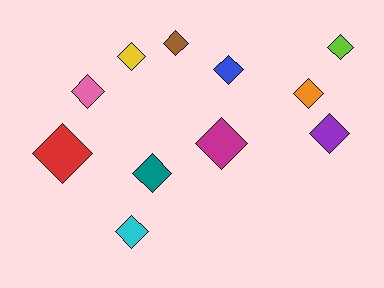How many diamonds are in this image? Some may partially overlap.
There are 11 diamonds.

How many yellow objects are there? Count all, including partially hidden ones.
There is 1 yellow object.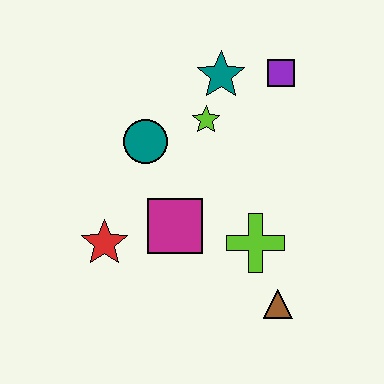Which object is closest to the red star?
The magenta square is closest to the red star.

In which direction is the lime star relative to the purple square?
The lime star is to the left of the purple square.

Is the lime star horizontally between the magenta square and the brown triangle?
Yes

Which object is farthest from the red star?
The purple square is farthest from the red star.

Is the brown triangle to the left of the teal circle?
No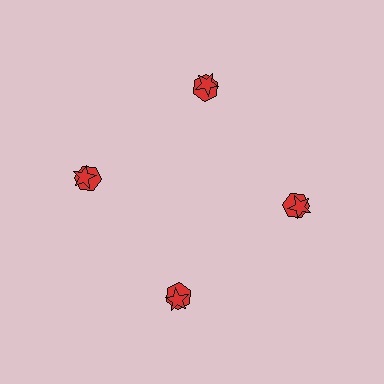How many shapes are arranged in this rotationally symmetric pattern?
There are 8 shapes, arranged in 4 groups of 2.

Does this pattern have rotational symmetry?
Yes, this pattern has 4-fold rotational symmetry. It looks the same after rotating 90 degrees around the center.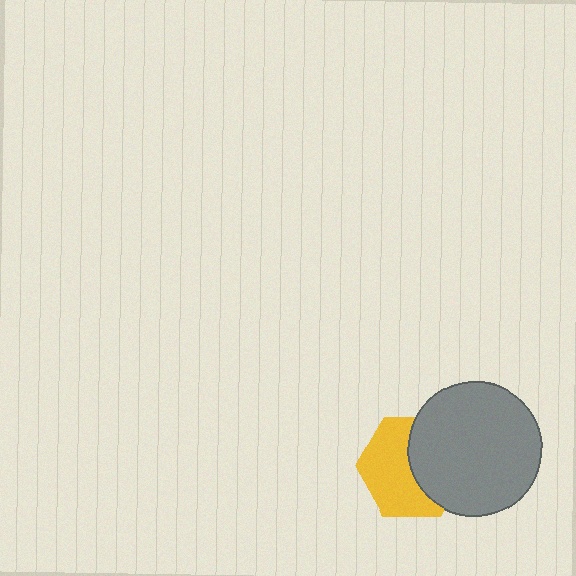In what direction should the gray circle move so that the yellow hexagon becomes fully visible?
The gray circle should move right. That is the shortest direction to clear the overlap and leave the yellow hexagon fully visible.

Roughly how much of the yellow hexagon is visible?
About half of it is visible (roughly 56%).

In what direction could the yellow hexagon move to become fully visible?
The yellow hexagon could move left. That would shift it out from behind the gray circle entirely.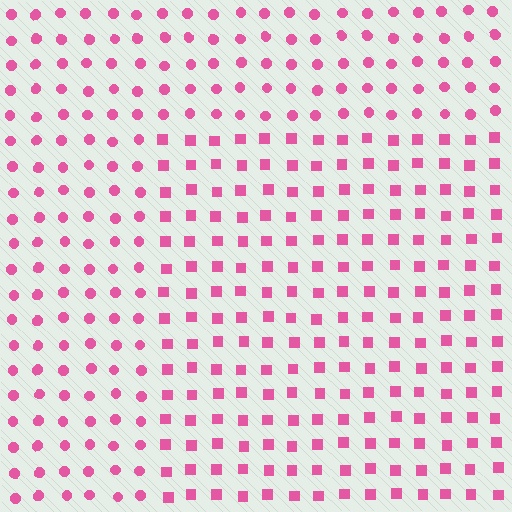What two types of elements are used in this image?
The image uses squares inside the rectangle region and circles outside it.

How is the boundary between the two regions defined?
The boundary is defined by a change in element shape: squares inside vs. circles outside. All elements share the same color and spacing.